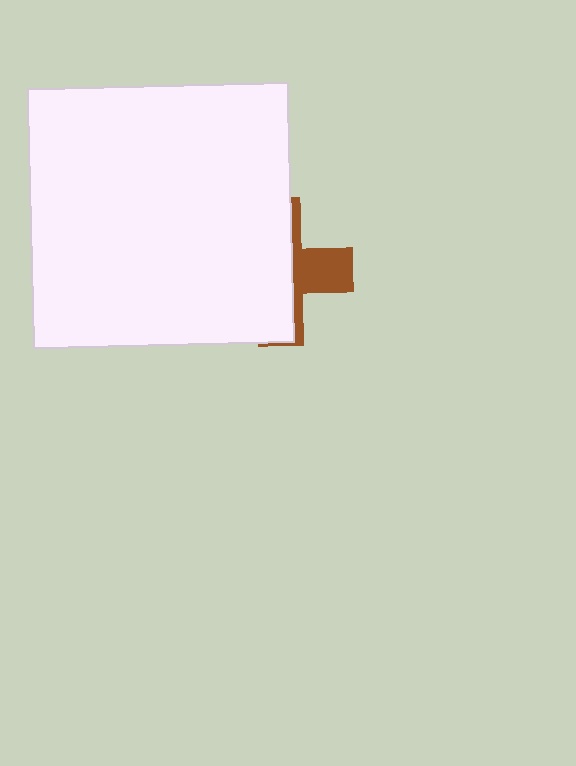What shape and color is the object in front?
The object in front is a white square.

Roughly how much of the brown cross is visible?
A small part of it is visible (roughly 33%).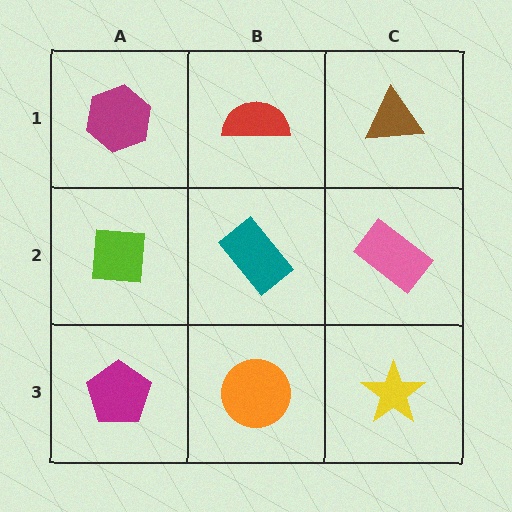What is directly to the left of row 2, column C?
A teal rectangle.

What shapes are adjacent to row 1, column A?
A lime square (row 2, column A), a red semicircle (row 1, column B).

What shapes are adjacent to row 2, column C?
A brown triangle (row 1, column C), a yellow star (row 3, column C), a teal rectangle (row 2, column B).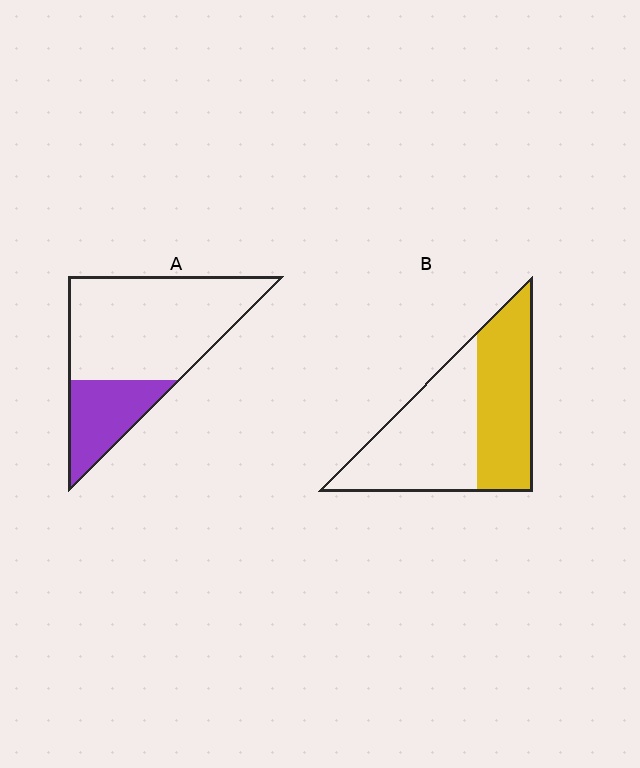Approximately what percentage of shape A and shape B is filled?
A is approximately 25% and B is approximately 45%.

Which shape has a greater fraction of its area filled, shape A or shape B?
Shape B.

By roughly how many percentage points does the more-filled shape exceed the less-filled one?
By roughly 20 percentage points (B over A).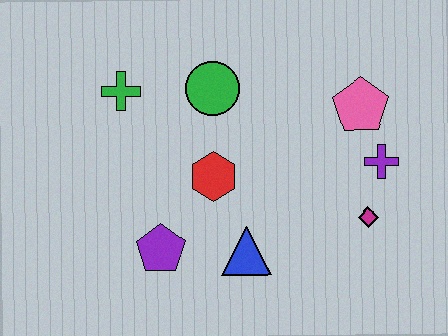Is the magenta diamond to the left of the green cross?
No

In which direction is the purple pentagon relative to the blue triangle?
The purple pentagon is to the left of the blue triangle.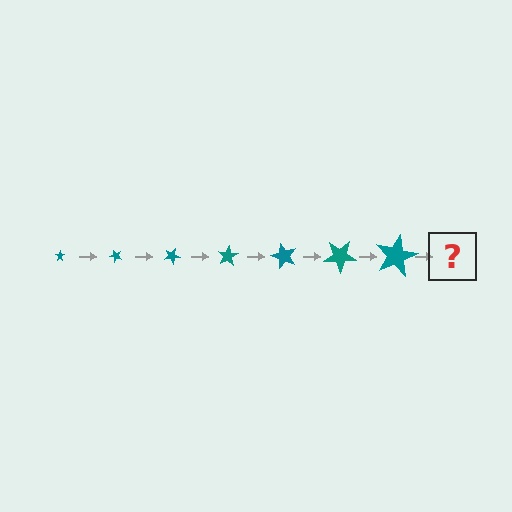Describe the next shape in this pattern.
It should be a star, larger than the previous one and rotated 350 degrees from the start.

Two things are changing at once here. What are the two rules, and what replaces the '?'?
The two rules are that the star grows larger each step and it rotates 50 degrees each step. The '?' should be a star, larger than the previous one and rotated 350 degrees from the start.